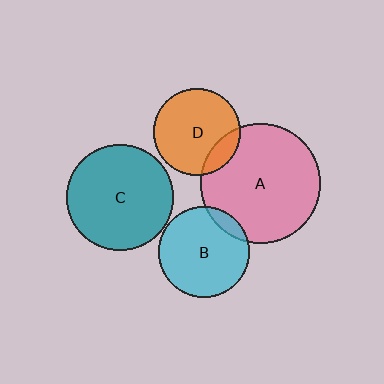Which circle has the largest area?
Circle A (pink).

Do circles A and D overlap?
Yes.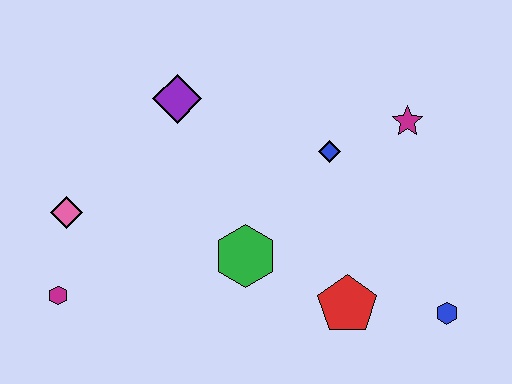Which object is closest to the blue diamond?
The magenta star is closest to the blue diamond.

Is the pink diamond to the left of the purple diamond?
Yes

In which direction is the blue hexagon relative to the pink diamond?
The blue hexagon is to the right of the pink diamond.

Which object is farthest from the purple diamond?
The blue hexagon is farthest from the purple diamond.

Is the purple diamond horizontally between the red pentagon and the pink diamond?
Yes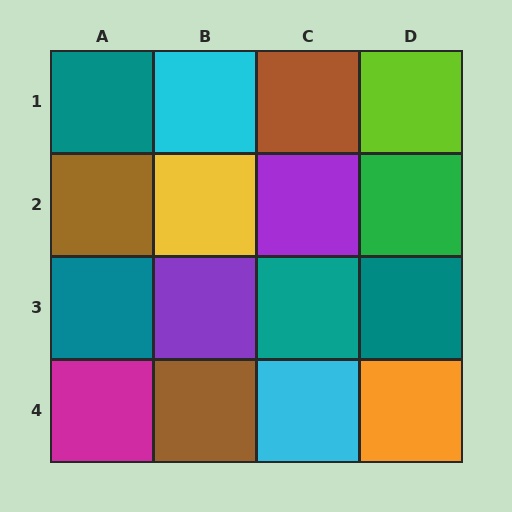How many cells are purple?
2 cells are purple.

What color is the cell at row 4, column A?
Magenta.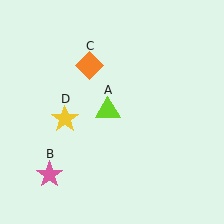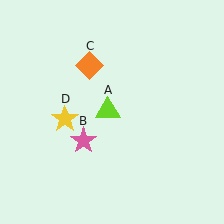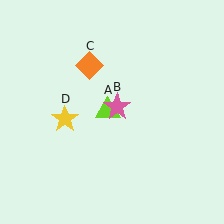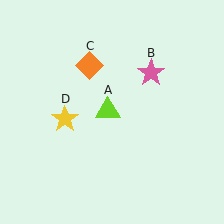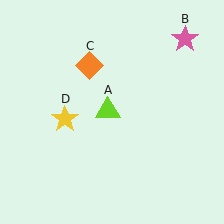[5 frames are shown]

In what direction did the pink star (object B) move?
The pink star (object B) moved up and to the right.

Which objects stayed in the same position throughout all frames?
Lime triangle (object A) and orange diamond (object C) and yellow star (object D) remained stationary.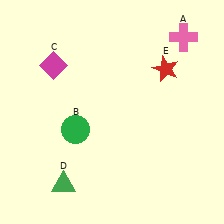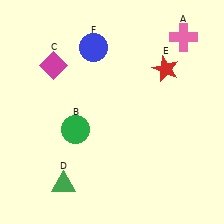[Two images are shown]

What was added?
A blue circle (F) was added in Image 2.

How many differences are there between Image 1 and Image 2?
There is 1 difference between the two images.